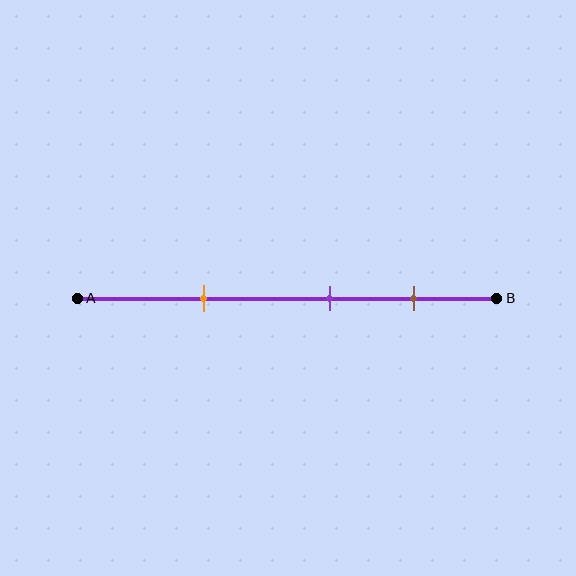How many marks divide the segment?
There are 3 marks dividing the segment.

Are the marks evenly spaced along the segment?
Yes, the marks are approximately evenly spaced.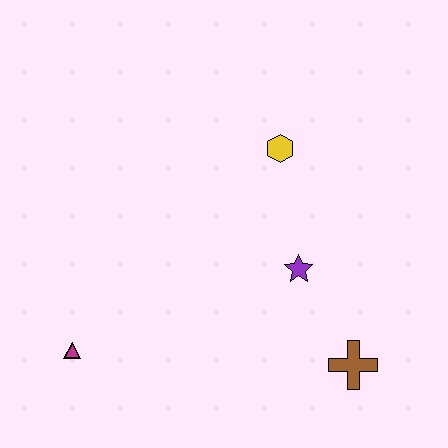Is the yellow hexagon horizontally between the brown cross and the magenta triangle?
Yes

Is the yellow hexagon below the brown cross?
No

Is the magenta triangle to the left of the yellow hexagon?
Yes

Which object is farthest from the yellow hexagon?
The magenta triangle is farthest from the yellow hexagon.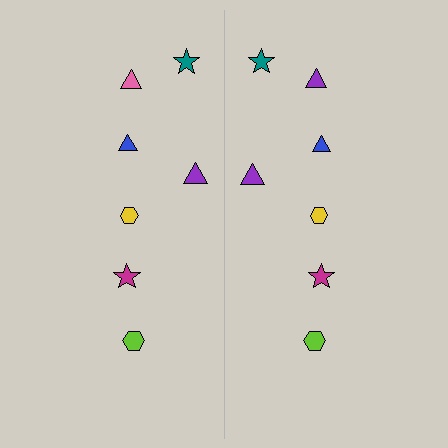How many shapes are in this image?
There are 14 shapes in this image.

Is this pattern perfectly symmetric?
No, the pattern is not perfectly symmetric. The purple triangle on the right side breaks the symmetry — its mirror counterpart is pink.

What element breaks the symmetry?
The purple triangle on the right side breaks the symmetry — its mirror counterpart is pink.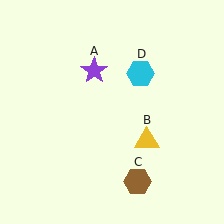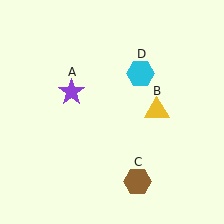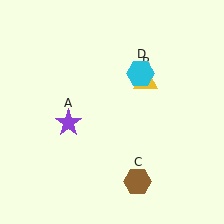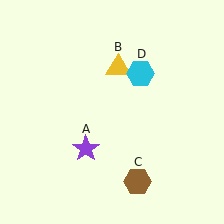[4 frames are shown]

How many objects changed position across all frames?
2 objects changed position: purple star (object A), yellow triangle (object B).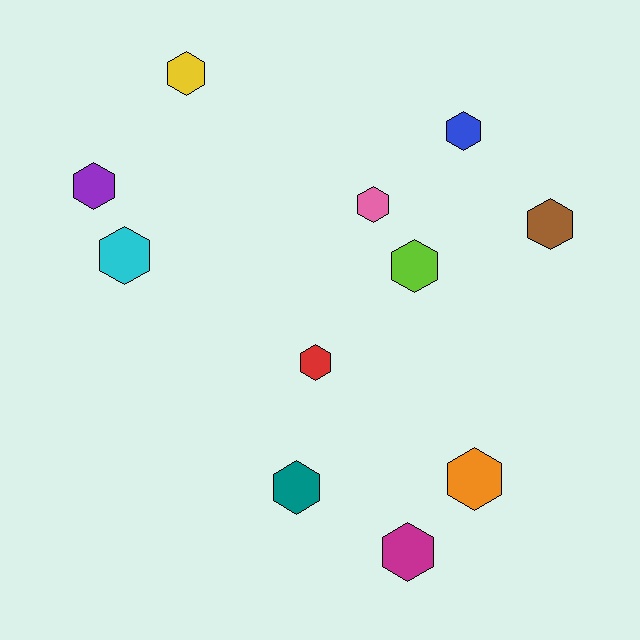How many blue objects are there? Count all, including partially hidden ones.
There is 1 blue object.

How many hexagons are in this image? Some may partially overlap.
There are 11 hexagons.